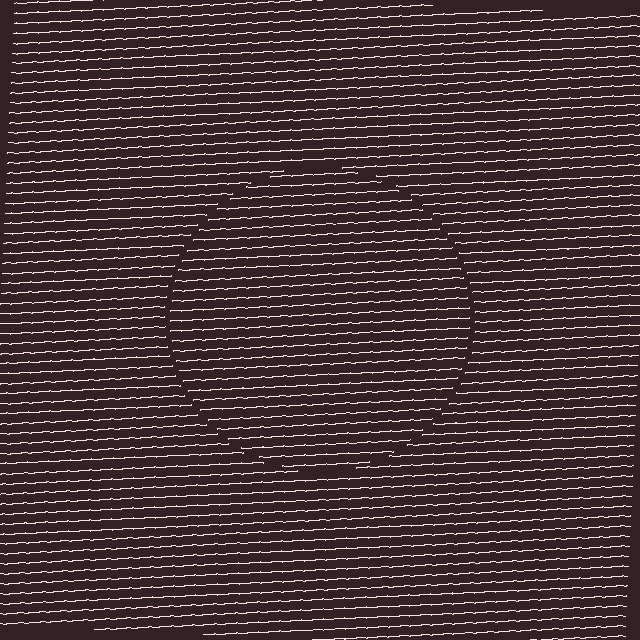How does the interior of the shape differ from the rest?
The interior of the shape contains the same grating, shifted by half a period — the contour is defined by the phase discontinuity where line-ends from the inner and outer gratings abut.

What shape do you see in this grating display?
An illusory circle. The interior of the shape contains the same grating, shifted by half a period — the contour is defined by the phase discontinuity where line-ends from the inner and outer gratings abut.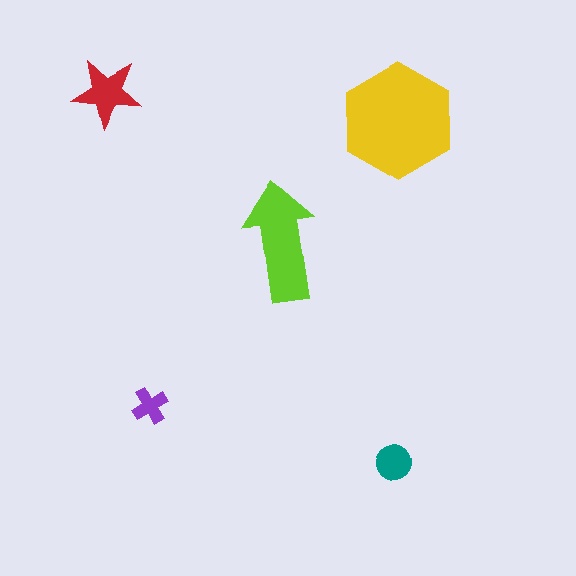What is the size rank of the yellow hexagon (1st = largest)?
1st.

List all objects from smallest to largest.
The purple cross, the teal circle, the red star, the lime arrow, the yellow hexagon.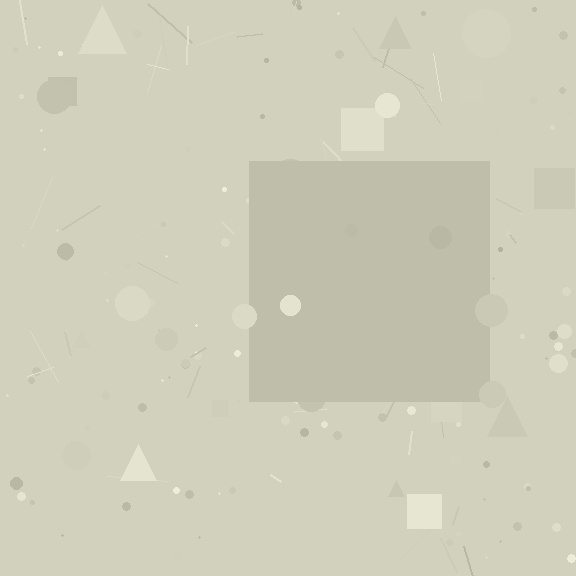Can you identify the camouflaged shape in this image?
The camouflaged shape is a square.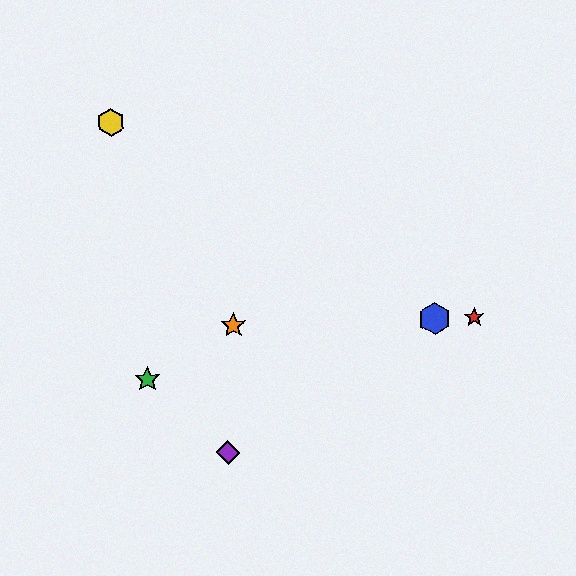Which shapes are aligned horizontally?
The red star, the blue hexagon, the orange star are aligned horizontally.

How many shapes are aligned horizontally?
3 shapes (the red star, the blue hexagon, the orange star) are aligned horizontally.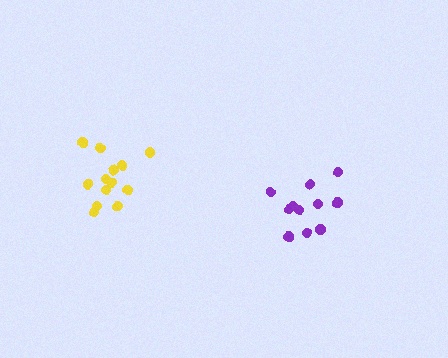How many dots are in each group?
Group 1: 11 dots, Group 2: 13 dots (24 total).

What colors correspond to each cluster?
The clusters are colored: purple, yellow.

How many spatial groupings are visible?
There are 2 spatial groupings.